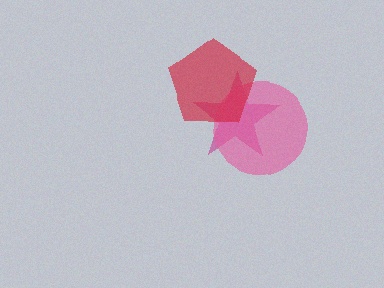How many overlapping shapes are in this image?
There are 3 overlapping shapes in the image.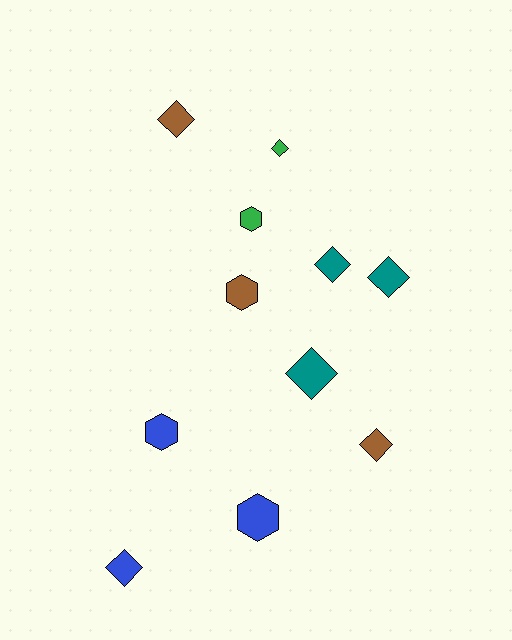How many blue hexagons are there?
There are 2 blue hexagons.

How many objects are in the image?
There are 11 objects.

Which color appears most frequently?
Teal, with 3 objects.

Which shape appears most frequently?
Diamond, with 7 objects.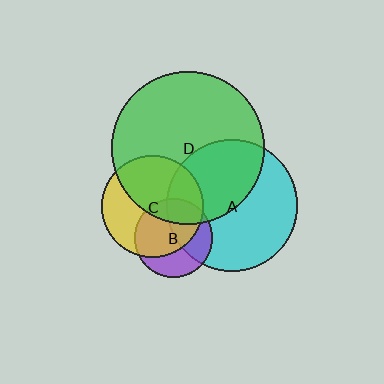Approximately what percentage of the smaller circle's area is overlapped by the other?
Approximately 25%.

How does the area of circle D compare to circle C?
Approximately 2.3 times.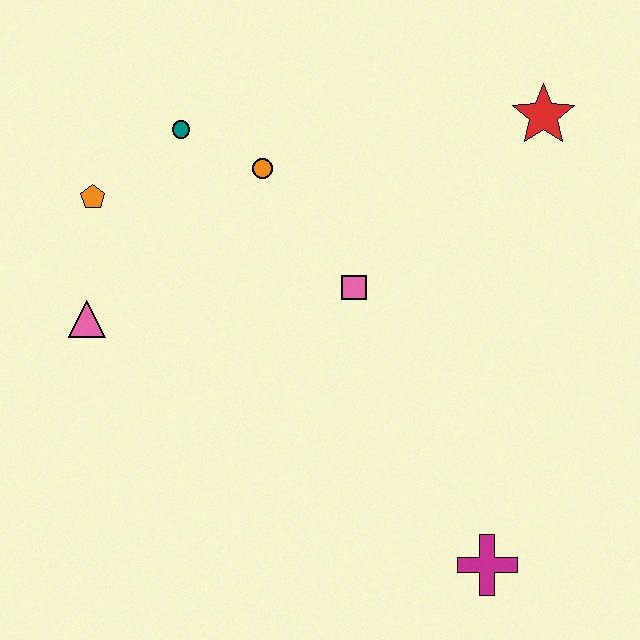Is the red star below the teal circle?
No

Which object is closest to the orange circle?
The teal circle is closest to the orange circle.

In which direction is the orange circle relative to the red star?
The orange circle is to the left of the red star.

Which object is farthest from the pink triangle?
The red star is farthest from the pink triangle.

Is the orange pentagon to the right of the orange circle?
No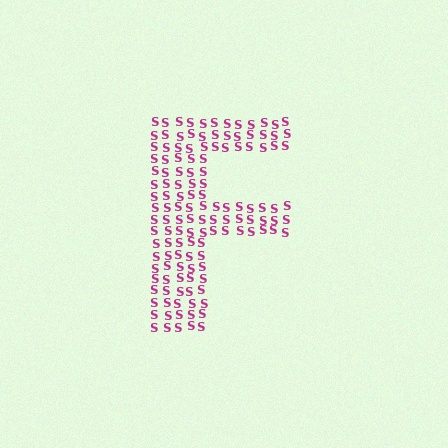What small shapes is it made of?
It is made of small letter S's.